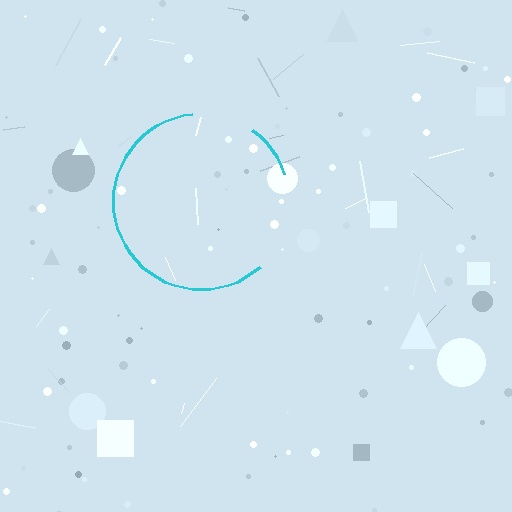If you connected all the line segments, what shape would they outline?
They would outline a circle.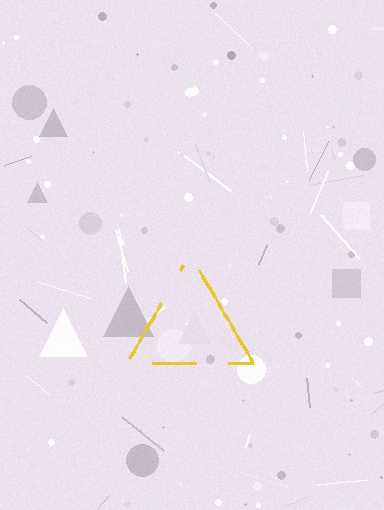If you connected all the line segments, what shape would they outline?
They would outline a triangle.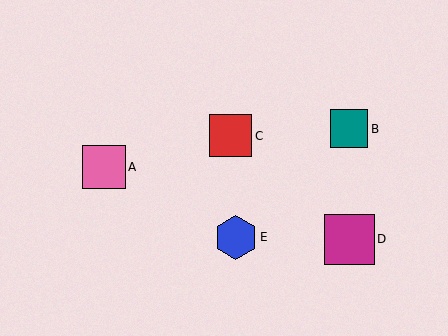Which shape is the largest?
The magenta square (labeled D) is the largest.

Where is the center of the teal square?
The center of the teal square is at (349, 129).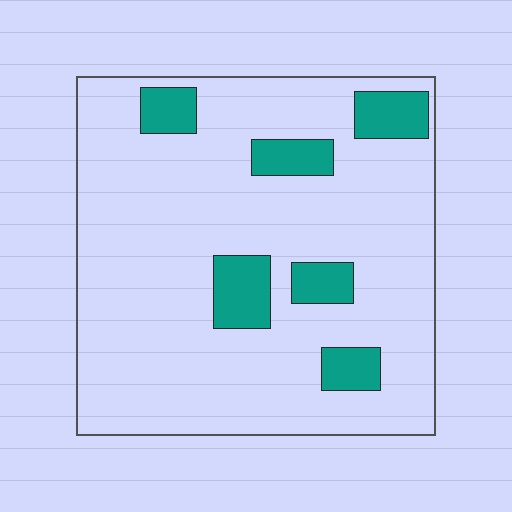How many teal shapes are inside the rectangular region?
6.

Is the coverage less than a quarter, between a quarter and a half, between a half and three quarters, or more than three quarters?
Less than a quarter.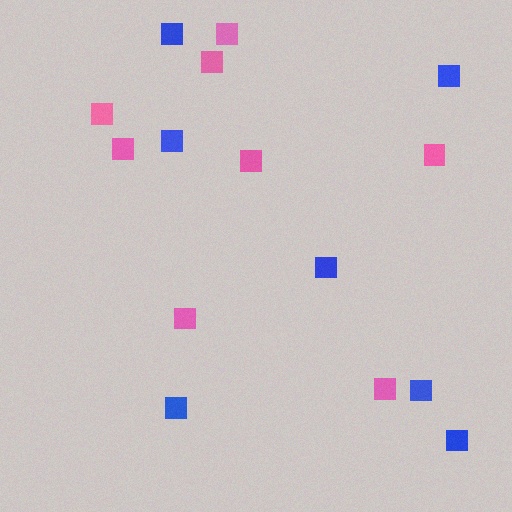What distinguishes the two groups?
There are 2 groups: one group of blue squares (7) and one group of pink squares (8).